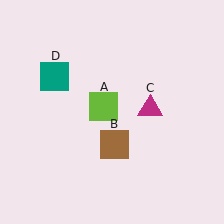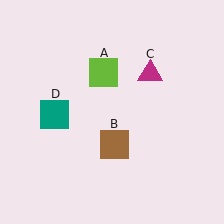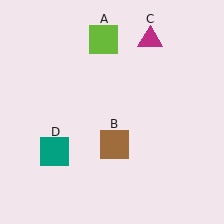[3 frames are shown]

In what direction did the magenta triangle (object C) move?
The magenta triangle (object C) moved up.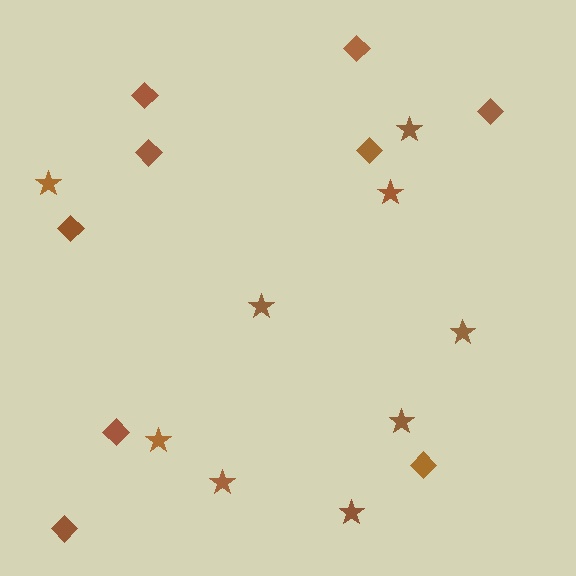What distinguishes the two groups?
There are 2 groups: one group of stars (9) and one group of diamonds (9).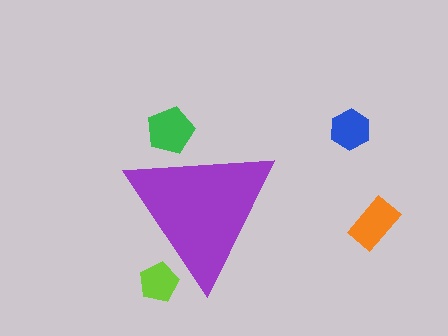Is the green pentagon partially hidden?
Yes, the green pentagon is partially hidden behind the purple triangle.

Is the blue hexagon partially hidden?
No, the blue hexagon is fully visible.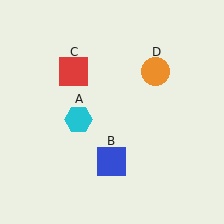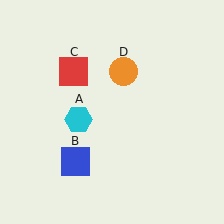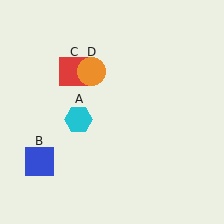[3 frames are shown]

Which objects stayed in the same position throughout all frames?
Cyan hexagon (object A) and red square (object C) remained stationary.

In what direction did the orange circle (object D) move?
The orange circle (object D) moved left.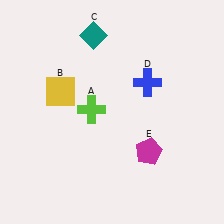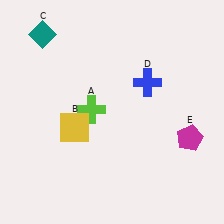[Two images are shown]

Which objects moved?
The objects that moved are: the yellow square (B), the teal diamond (C), the magenta pentagon (E).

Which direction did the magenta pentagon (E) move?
The magenta pentagon (E) moved right.